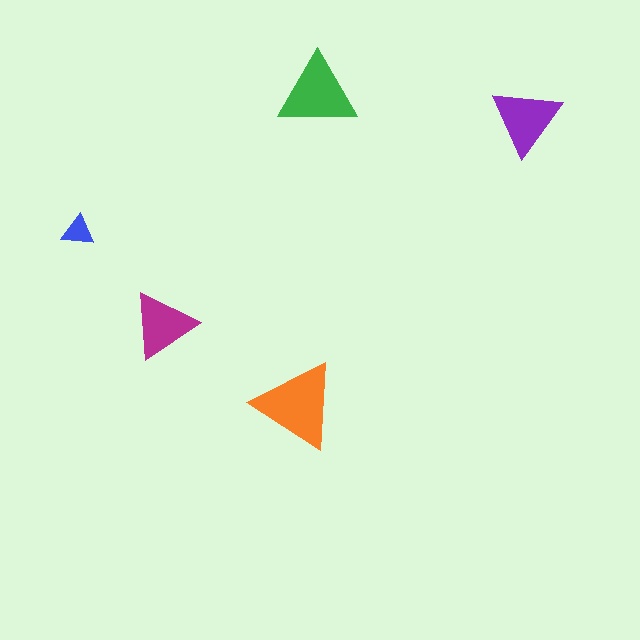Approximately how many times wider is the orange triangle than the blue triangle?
About 2.5 times wider.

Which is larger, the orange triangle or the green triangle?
The orange one.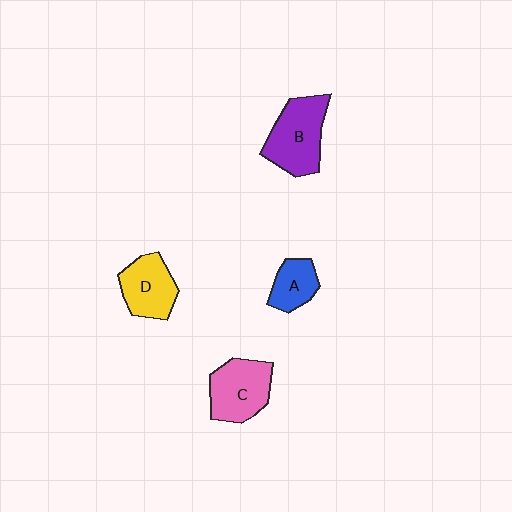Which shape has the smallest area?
Shape A (blue).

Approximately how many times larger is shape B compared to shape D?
Approximately 1.3 times.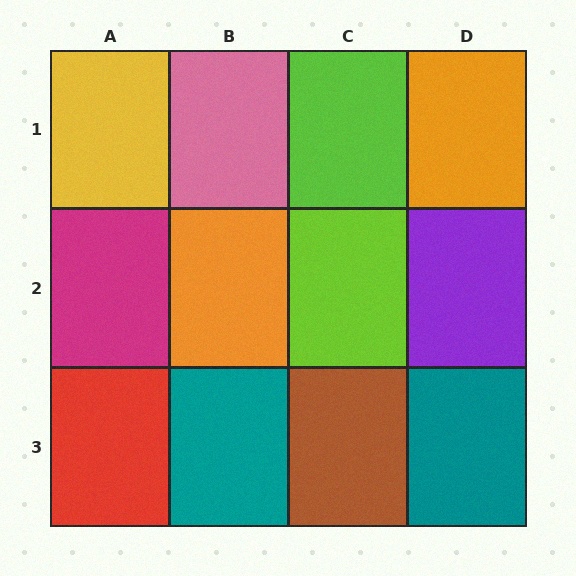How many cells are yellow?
1 cell is yellow.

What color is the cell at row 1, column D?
Orange.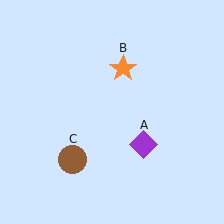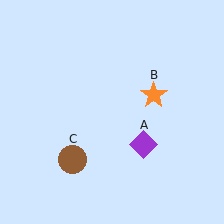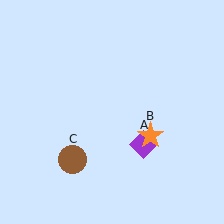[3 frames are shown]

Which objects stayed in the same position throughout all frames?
Purple diamond (object A) and brown circle (object C) remained stationary.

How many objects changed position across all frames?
1 object changed position: orange star (object B).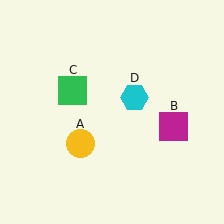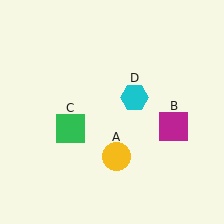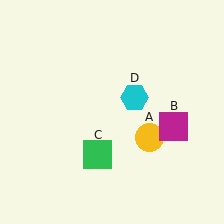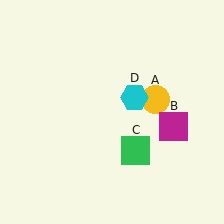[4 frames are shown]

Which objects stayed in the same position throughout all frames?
Magenta square (object B) and cyan hexagon (object D) remained stationary.